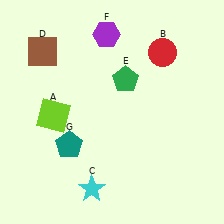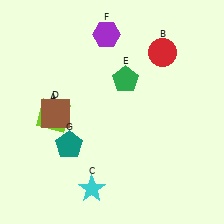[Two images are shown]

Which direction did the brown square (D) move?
The brown square (D) moved down.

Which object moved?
The brown square (D) moved down.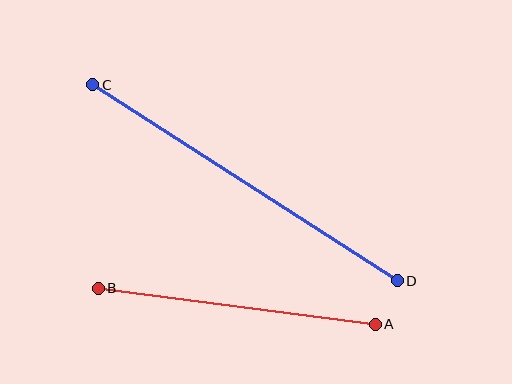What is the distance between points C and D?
The distance is approximately 362 pixels.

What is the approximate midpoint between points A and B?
The midpoint is at approximately (237, 306) pixels.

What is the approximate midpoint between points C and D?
The midpoint is at approximately (245, 183) pixels.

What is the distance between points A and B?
The distance is approximately 280 pixels.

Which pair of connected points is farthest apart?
Points C and D are farthest apart.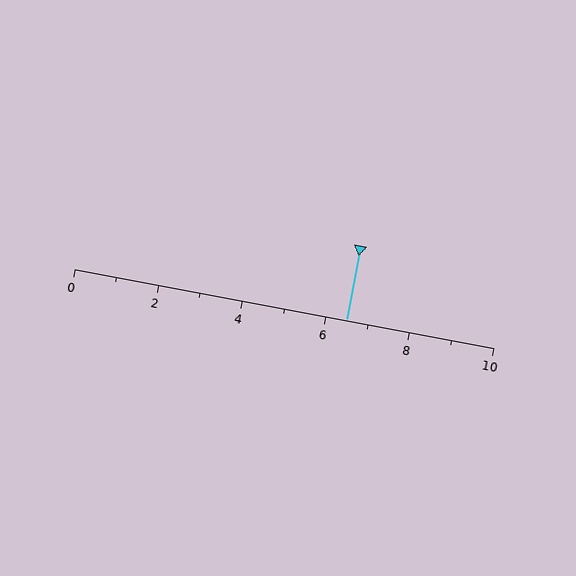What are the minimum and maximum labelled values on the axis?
The axis runs from 0 to 10.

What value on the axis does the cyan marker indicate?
The marker indicates approximately 6.5.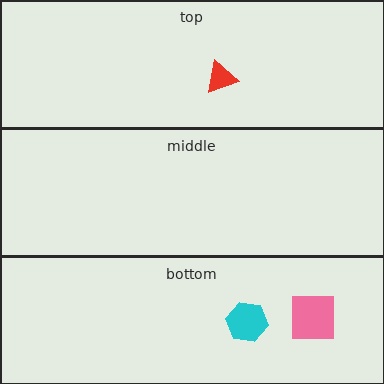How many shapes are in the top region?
1.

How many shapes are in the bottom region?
2.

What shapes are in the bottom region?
The pink square, the cyan hexagon.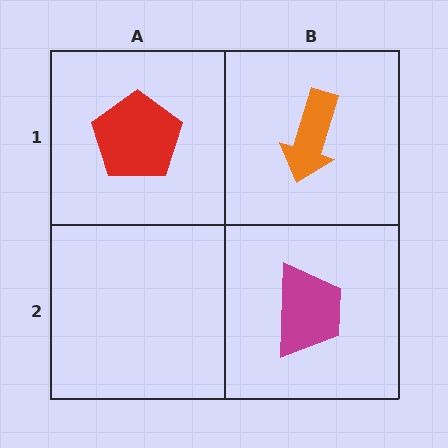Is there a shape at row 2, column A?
No, that cell is empty.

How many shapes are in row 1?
2 shapes.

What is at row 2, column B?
A magenta trapezoid.